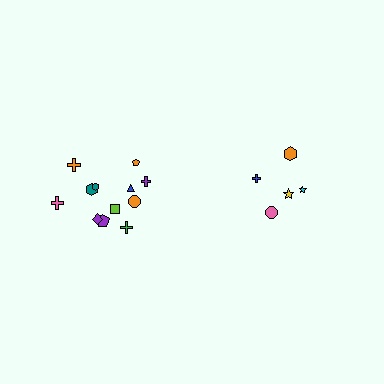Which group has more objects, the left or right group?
The left group.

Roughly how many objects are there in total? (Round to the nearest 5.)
Roughly 15 objects in total.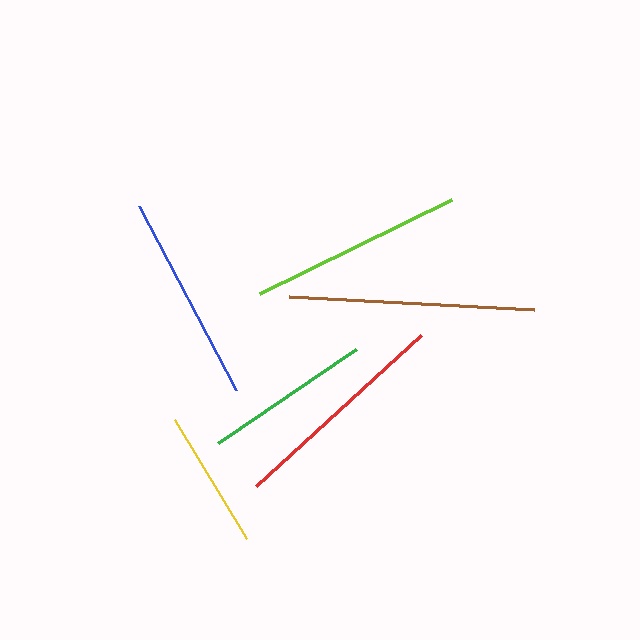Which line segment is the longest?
The brown line is the longest at approximately 245 pixels.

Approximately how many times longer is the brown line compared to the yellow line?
The brown line is approximately 1.8 times the length of the yellow line.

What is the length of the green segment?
The green segment is approximately 167 pixels long.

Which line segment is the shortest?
The yellow line is the shortest at approximately 139 pixels.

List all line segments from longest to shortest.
From longest to shortest: brown, red, lime, blue, green, yellow.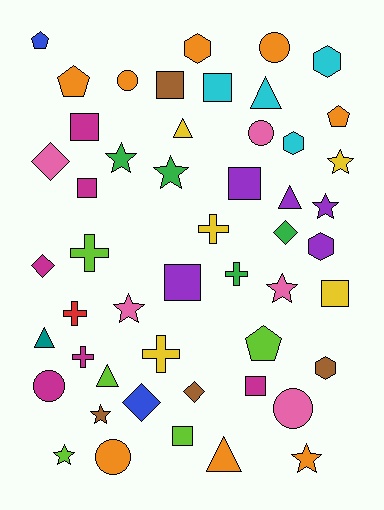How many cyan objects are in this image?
There are 4 cyan objects.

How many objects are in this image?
There are 50 objects.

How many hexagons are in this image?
There are 5 hexagons.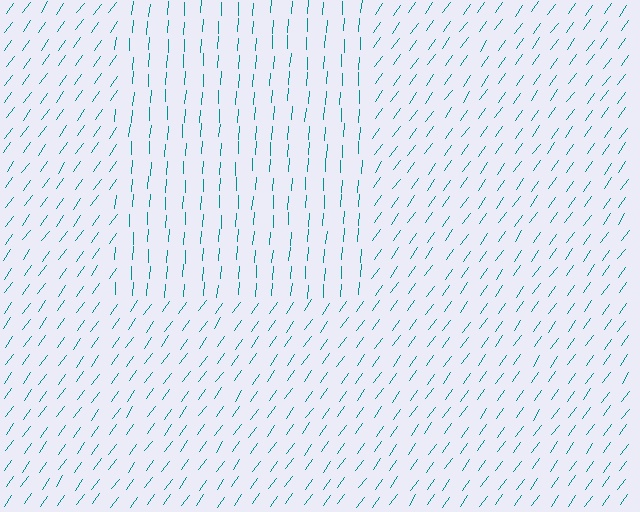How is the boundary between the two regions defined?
The boundary is defined purely by a change in line orientation (approximately 32 degrees difference). All lines are the same color and thickness.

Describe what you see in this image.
The image is filled with small teal line segments. A rectangle region in the image has lines oriented differently from the surrounding lines, creating a visible texture boundary.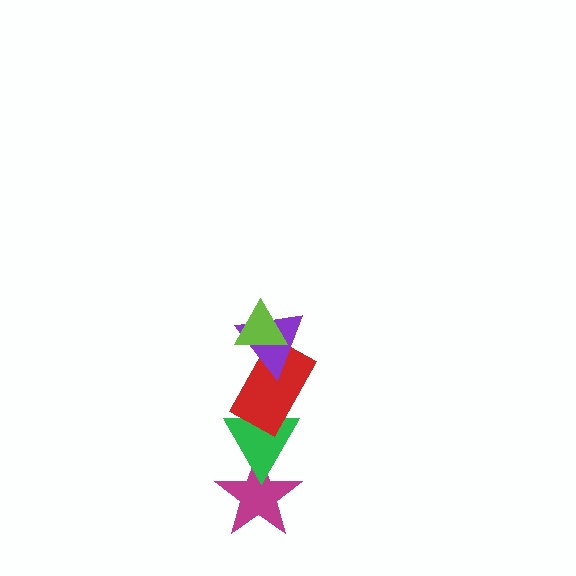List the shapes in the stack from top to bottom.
From top to bottom: the lime triangle, the purple triangle, the red rectangle, the green triangle, the magenta star.